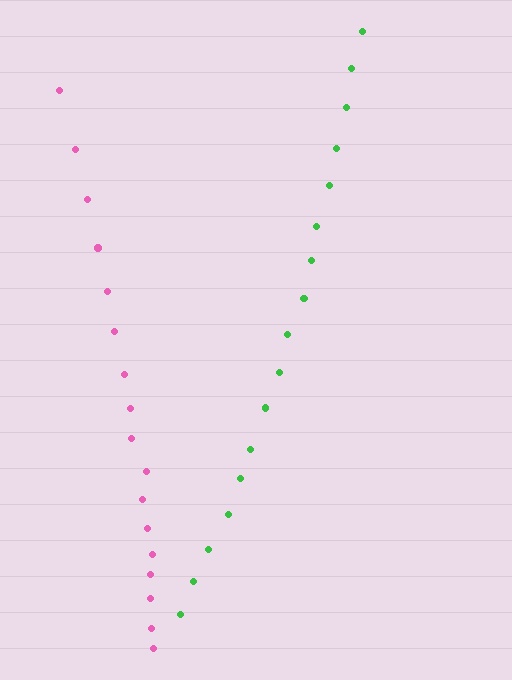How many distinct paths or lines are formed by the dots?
There are 2 distinct paths.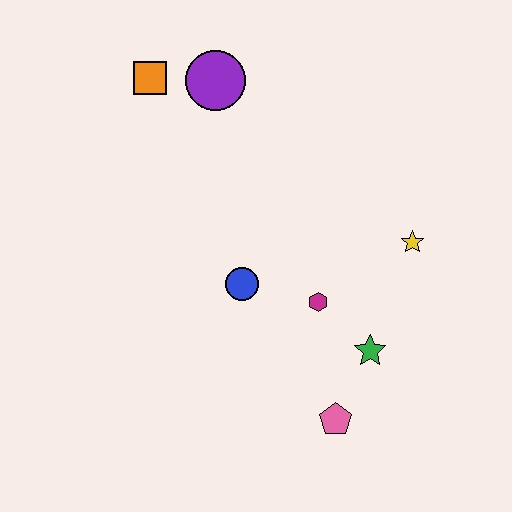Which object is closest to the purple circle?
The orange square is closest to the purple circle.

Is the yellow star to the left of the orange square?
No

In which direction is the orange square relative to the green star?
The orange square is above the green star.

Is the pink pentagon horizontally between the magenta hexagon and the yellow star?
Yes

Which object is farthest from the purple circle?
The pink pentagon is farthest from the purple circle.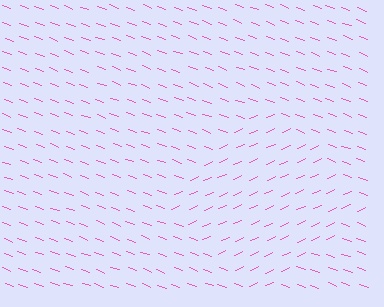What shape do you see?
I see a diamond.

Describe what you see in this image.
The image is filled with small pink line segments. A diamond region in the image has lines oriented differently from the surrounding lines, creating a visible texture boundary.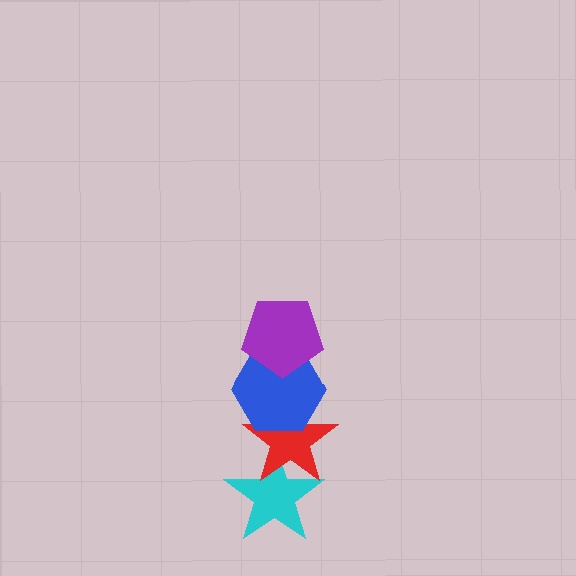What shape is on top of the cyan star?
The red star is on top of the cyan star.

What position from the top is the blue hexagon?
The blue hexagon is 2nd from the top.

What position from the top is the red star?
The red star is 3rd from the top.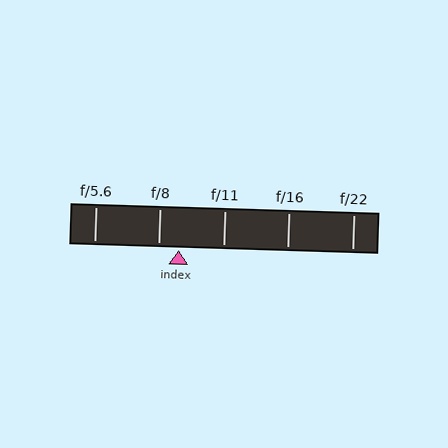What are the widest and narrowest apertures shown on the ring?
The widest aperture shown is f/5.6 and the narrowest is f/22.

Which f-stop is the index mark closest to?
The index mark is closest to f/8.